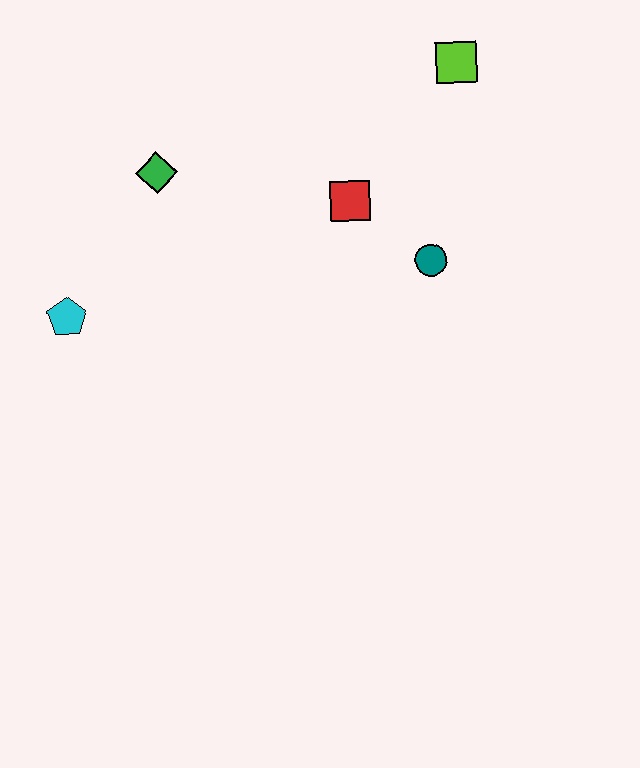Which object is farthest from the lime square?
The cyan pentagon is farthest from the lime square.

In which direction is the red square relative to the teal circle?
The red square is to the left of the teal circle.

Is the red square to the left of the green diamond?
No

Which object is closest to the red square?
The teal circle is closest to the red square.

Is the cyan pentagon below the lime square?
Yes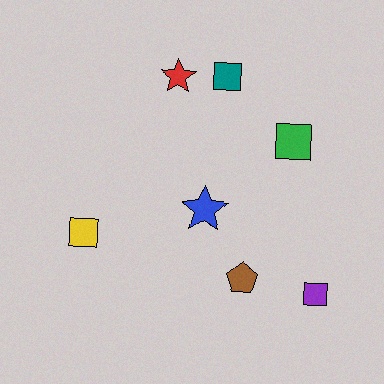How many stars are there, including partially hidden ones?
There are 2 stars.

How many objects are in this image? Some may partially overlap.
There are 7 objects.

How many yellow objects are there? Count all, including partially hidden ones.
There is 1 yellow object.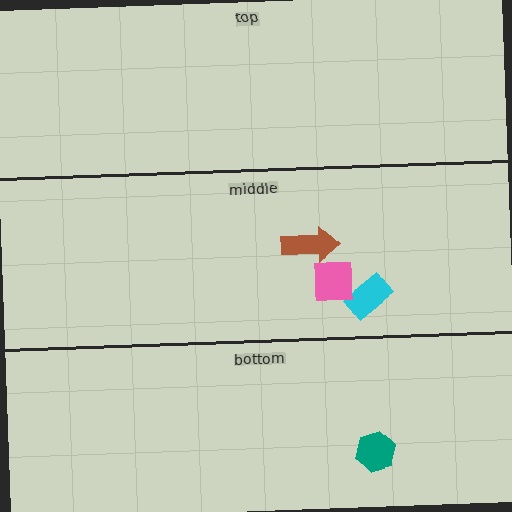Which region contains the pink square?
The middle region.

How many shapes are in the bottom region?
1.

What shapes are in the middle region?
The cyan rectangle, the pink square, the brown arrow.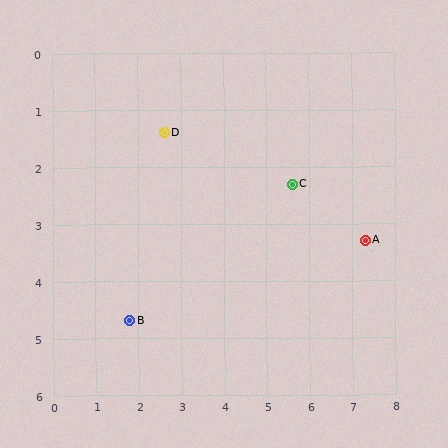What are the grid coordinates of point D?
Point D is at approximately (2.6, 1.4).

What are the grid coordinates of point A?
Point A is at approximately (7.3, 3.3).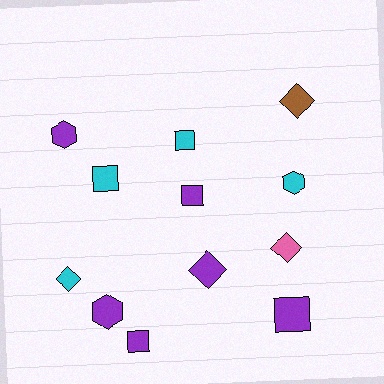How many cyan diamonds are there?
There is 1 cyan diamond.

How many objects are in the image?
There are 12 objects.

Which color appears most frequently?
Purple, with 6 objects.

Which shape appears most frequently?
Square, with 5 objects.